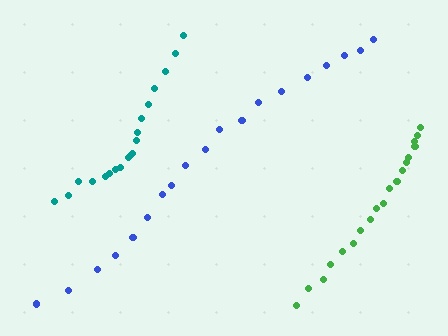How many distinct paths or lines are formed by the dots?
There are 3 distinct paths.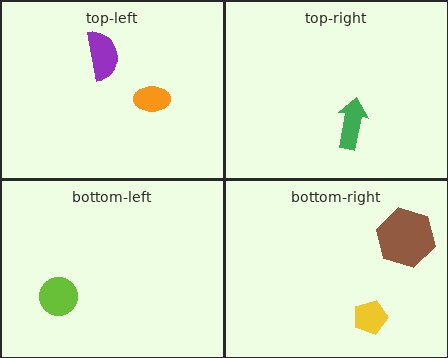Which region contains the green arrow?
The top-right region.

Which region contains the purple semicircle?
The top-left region.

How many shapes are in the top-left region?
2.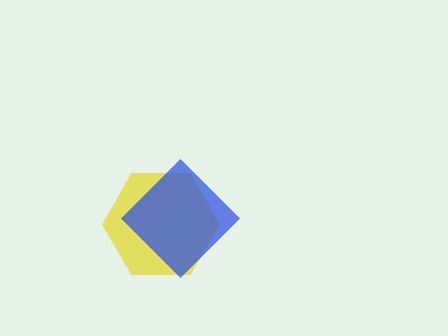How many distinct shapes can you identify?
There are 2 distinct shapes: a yellow hexagon, a blue diamond.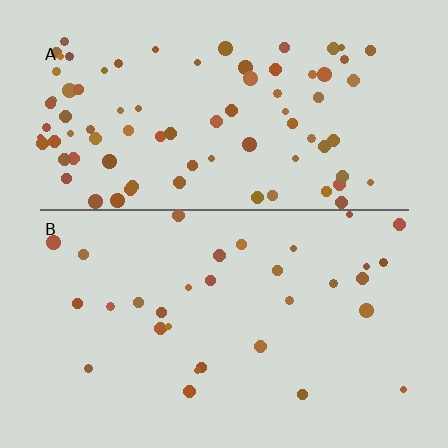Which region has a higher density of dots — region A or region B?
A (the top).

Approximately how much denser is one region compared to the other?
Approximately 2.7× — region A over region B.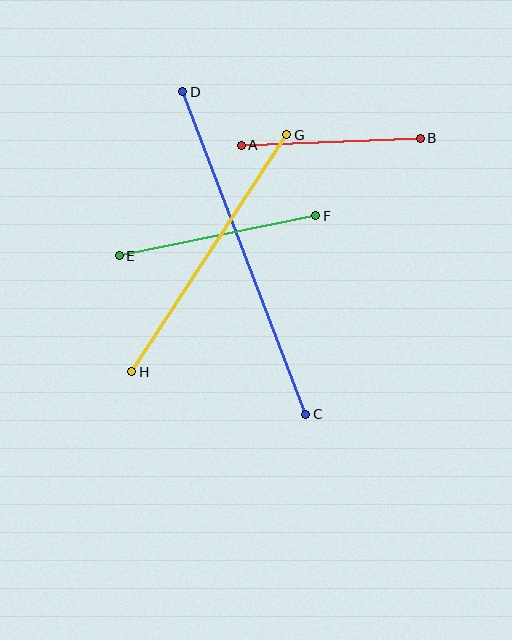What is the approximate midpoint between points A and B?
The midpoint is at approximately (331, 142) pixels.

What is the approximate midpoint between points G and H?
The midpoint is at approximately (209, 253) pixels.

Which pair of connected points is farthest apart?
Points C and D are farthest apart.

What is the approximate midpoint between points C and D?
The midpoint is at approximately (244, 253) pixels.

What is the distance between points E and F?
The distance is approximately 201 pixels.